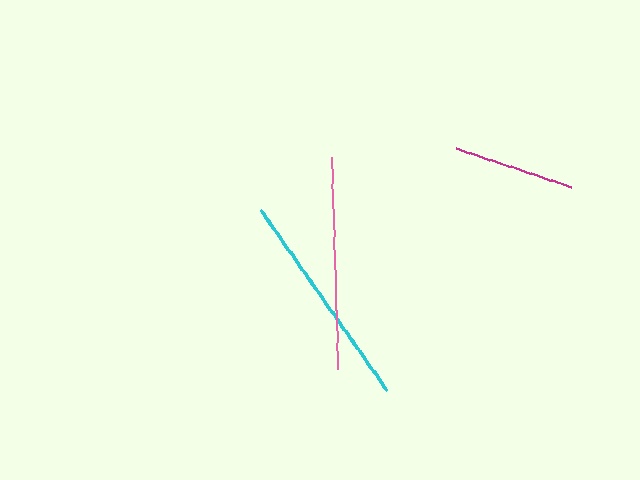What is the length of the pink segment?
The pink segment is approximately 213 pixels long.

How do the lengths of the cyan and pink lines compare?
The cyan and pink lines are approximately the same length.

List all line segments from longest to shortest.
From longest to shortest: cyan, pink, magenta.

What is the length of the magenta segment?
The magenta segment is approximately 121 pixels long.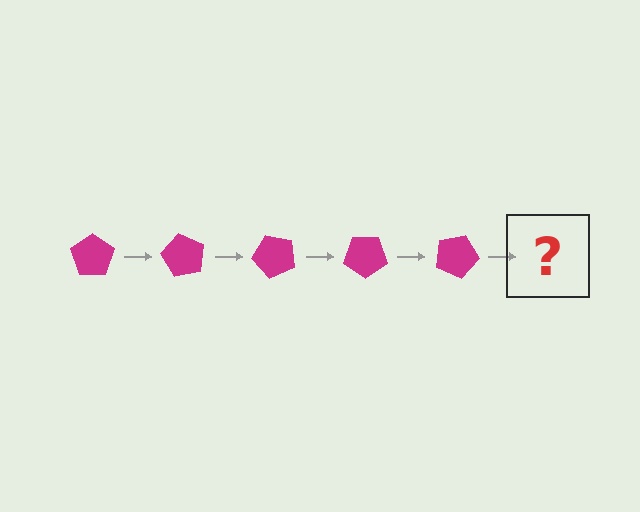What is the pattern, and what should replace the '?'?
The pattern is that the pentagon rotates 60 degrees each step. The '?' should be a magenta pentagon rotated 300 degrees.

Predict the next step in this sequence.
The next step is a magenta pentagon rotated 300 degrees.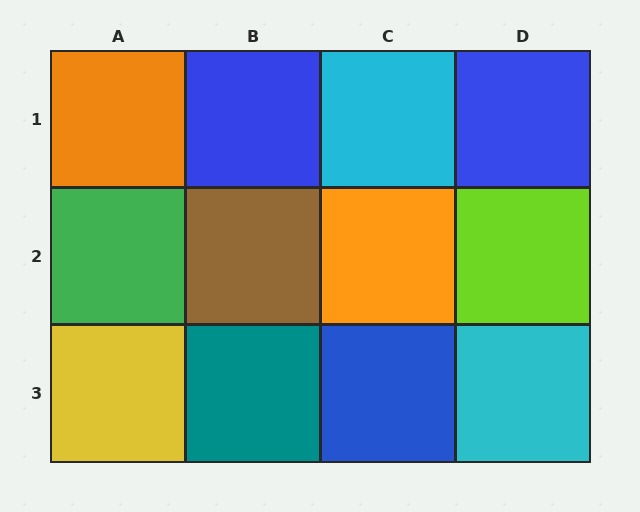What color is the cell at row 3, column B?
Teal.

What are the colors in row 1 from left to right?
Orange, blue, cyan, blue.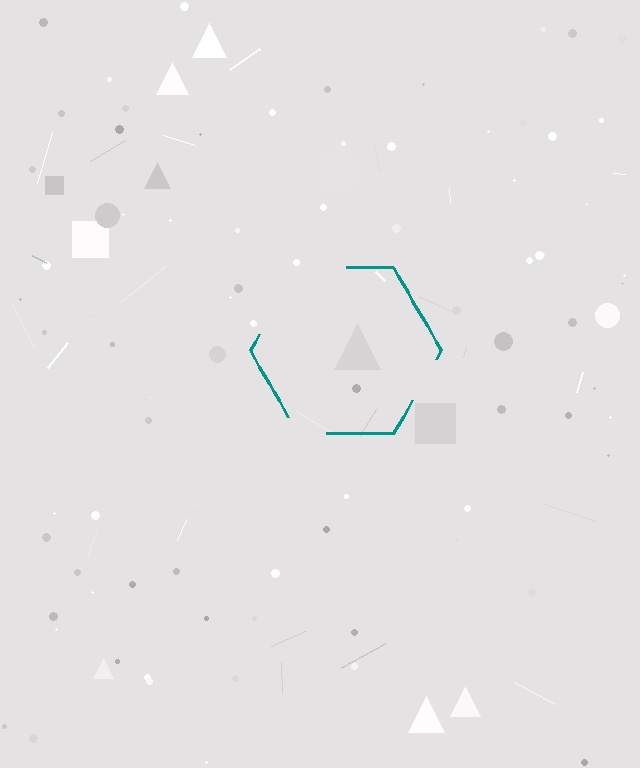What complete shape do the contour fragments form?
The contour fragments form a hexagon.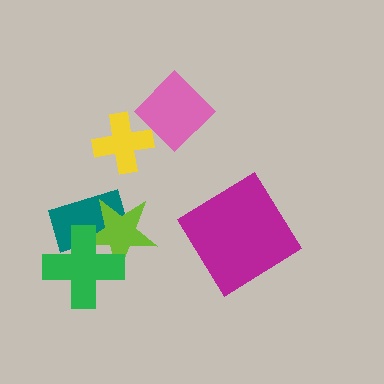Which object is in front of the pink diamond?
The yellow cross is in front of the pink diamond.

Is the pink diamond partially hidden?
Yes, it is partially covered by another shape.